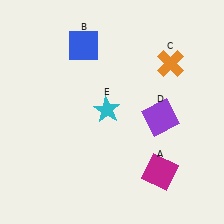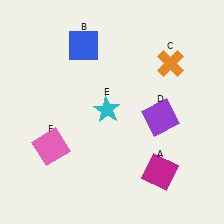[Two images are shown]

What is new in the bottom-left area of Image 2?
A pink square (F) was added in the bottom-left area of Image 2.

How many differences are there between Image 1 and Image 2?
There is 1 difference between the two images.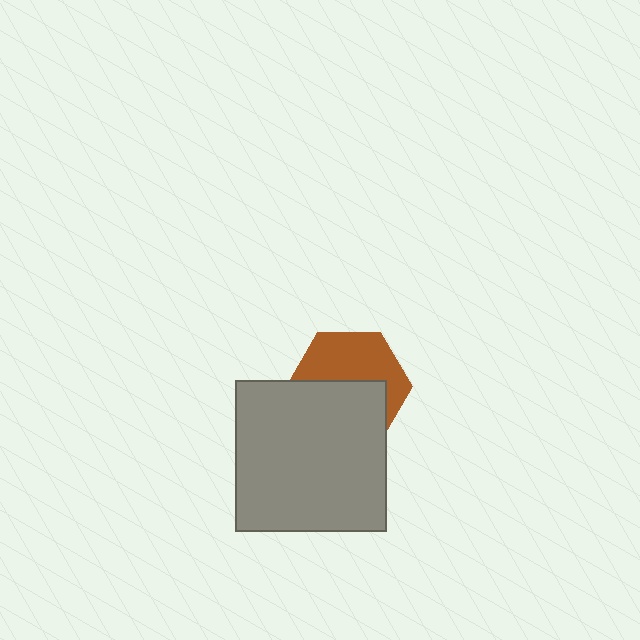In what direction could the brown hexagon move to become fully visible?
The brown hexagon could move up. That would shift it out from behind the gray square entirely.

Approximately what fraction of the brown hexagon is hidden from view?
Roughly 51% of the brown hexagon is hidden behind the gray square.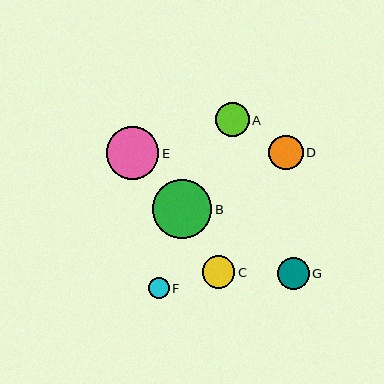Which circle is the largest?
Circle B is the largest with a size of approximately 59 pixels.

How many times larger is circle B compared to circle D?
Circle B is approximately 1.7 times the size of circle D.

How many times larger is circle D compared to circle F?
Circle D is approximately 1.6 times the size of circle F.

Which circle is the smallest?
Circle F is the smallest with a size of approximately 21 pixels.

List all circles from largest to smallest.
From largest to smallest: B, E, D, A, C, G, F.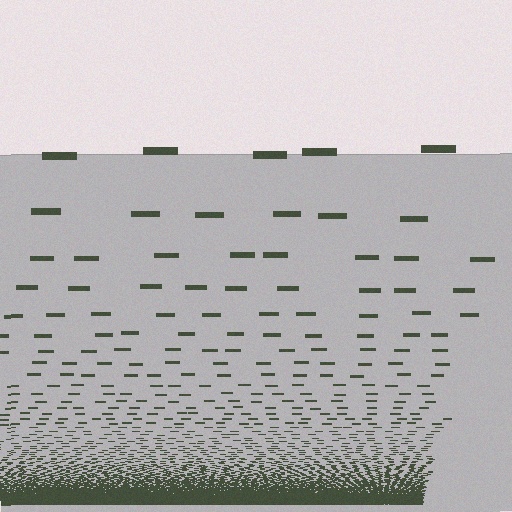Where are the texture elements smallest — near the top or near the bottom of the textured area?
Near the bottom.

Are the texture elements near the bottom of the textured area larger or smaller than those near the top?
Smaller. The gradient is inverted — elements near the bottom are smaller and denser.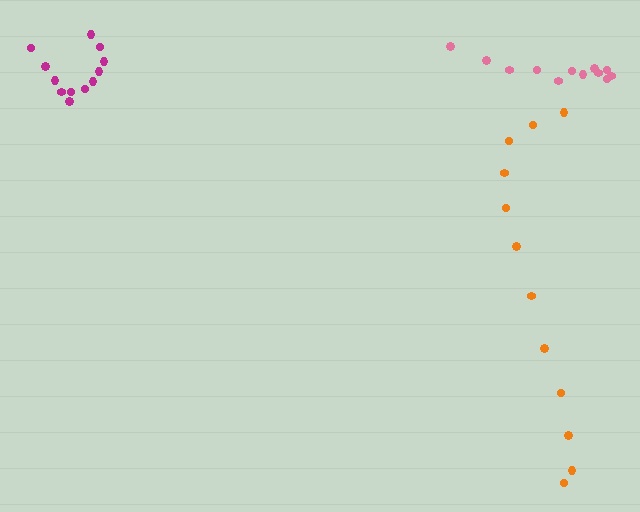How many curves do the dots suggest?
There are 3 distinct paths.